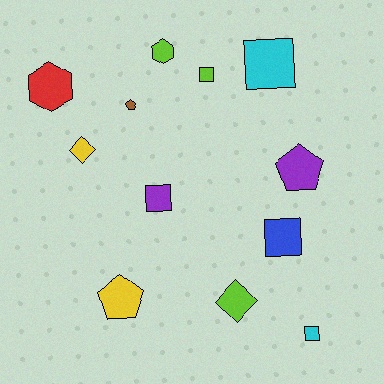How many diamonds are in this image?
There are 2 diamonds.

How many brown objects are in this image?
There is 1 brown object.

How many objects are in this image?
There are 12 objects.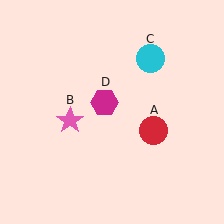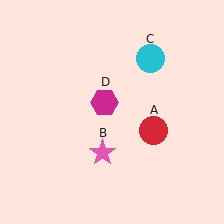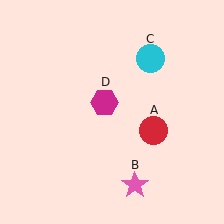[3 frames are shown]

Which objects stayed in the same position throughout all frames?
Red circle (object A) and cyan circle (object C) and magenta hexagon (object D) remained stationary.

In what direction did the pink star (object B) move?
The pink star (object B) moved down and to the right.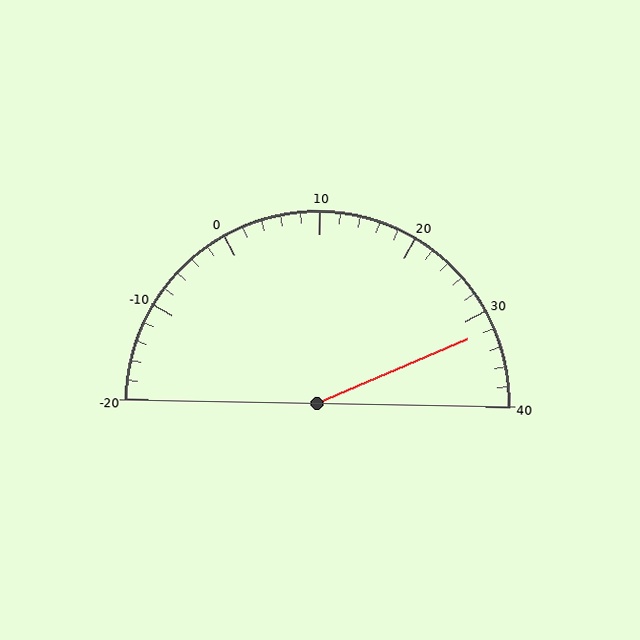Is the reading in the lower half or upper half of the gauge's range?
The reading is in the upper half of the range (-20 to 40).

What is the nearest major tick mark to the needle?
The nearest major tick mark is 30.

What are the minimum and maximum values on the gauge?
The gauge ranges from -20 to 40.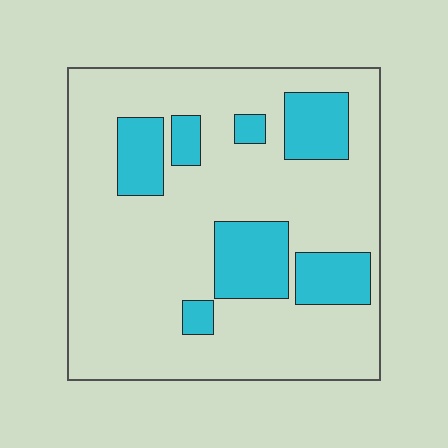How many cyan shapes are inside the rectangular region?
7.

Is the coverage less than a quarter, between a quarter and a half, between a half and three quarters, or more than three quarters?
Less than a quarter.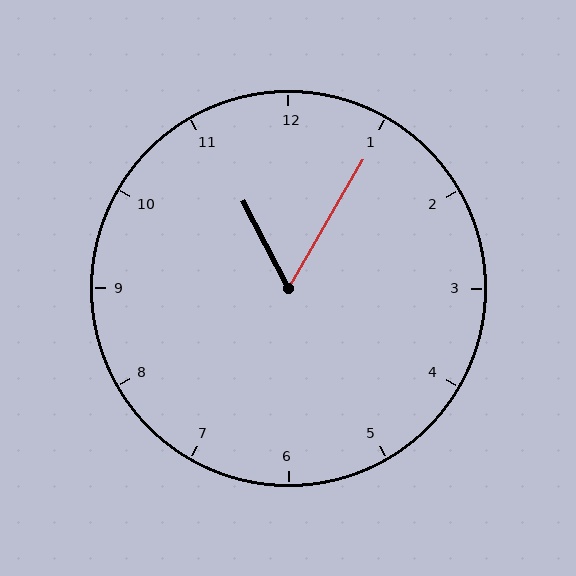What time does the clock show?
11:05.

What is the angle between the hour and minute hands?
Approximately 58 degrees.